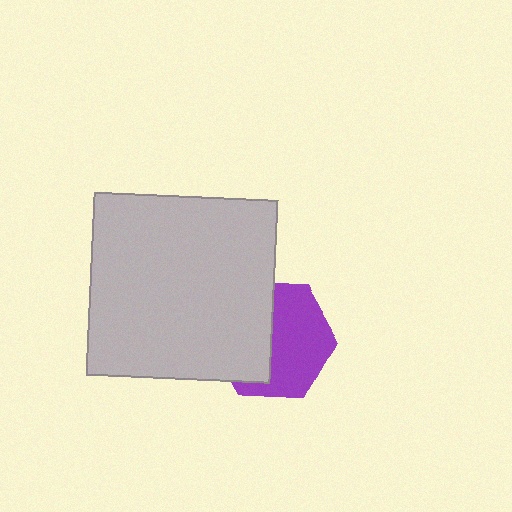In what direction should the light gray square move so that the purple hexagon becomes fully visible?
The light gray square should move left. That is the shortest direction to clear the overlap and leave the purple hexagon fully visible.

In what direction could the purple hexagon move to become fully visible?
The purple hexagon could move right. That would shift it out from behind the light gray square entirely.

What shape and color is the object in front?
The object in front is a light gray square.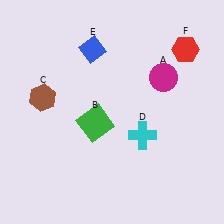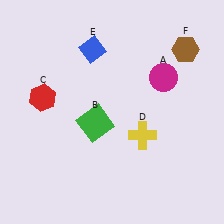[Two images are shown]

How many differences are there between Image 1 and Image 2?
There are 3 differences between the two images.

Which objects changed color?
C changed from brown to red. D changed from cyan to yellow. F changed from red to brown.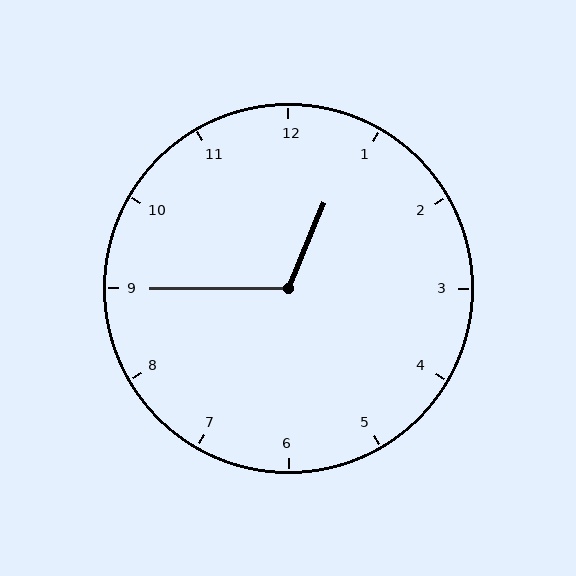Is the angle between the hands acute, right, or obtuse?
It is obtuse.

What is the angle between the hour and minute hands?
Approximately 112 degrees.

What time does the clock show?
12:45.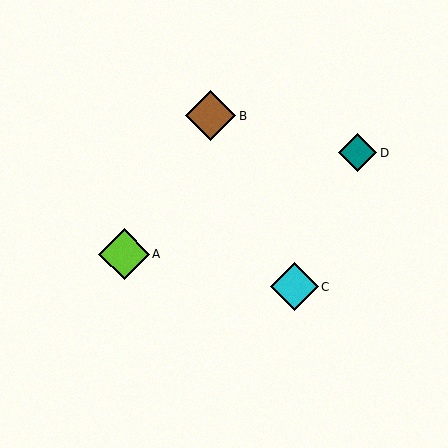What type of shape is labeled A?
Shape A is a lime diamond.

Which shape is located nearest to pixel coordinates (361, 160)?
The teal diamond (labeled D) at (358, 153) is nearest to that location.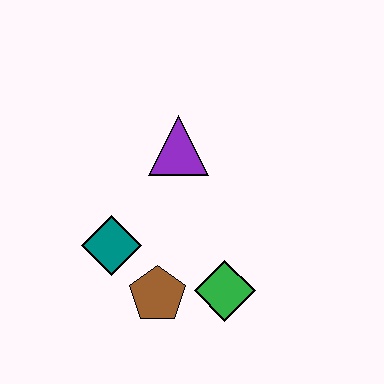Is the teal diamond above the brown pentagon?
Yes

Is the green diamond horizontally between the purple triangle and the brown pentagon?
No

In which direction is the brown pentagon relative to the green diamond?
The brown pentagon is to the left of the green diamond.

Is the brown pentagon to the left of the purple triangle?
Yes